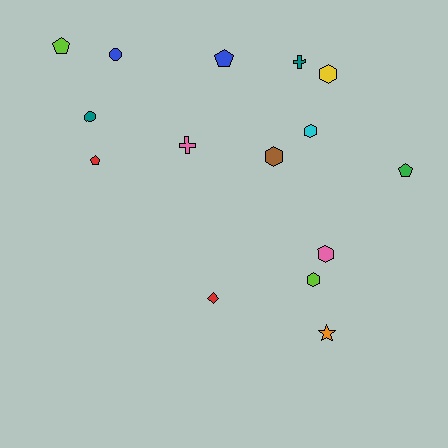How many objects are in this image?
There are 15 objects.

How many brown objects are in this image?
There is 1 brown object.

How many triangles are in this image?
There are no triangles.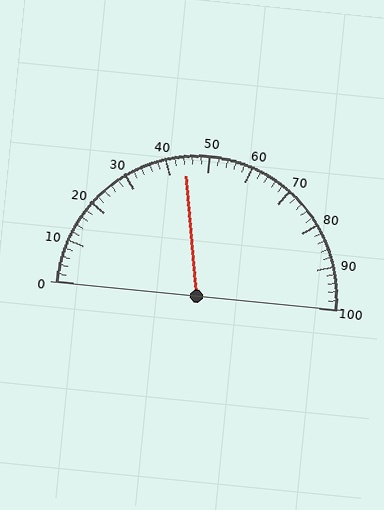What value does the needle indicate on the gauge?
The needle indicates approximately 44.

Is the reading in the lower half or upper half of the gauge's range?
The reading is in the lower half of the range (0 to 100).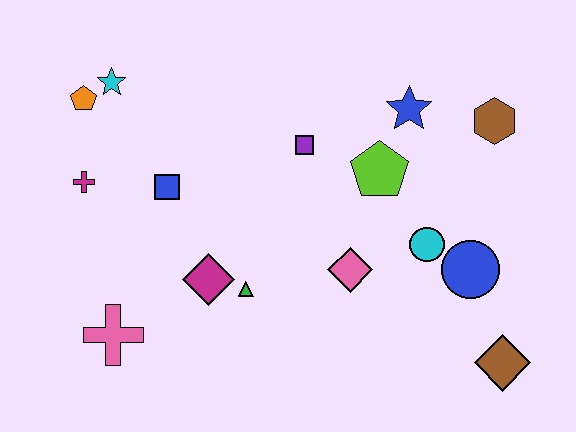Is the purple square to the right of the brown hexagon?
No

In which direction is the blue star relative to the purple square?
The blue star is to the right of the purple square.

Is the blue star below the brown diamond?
No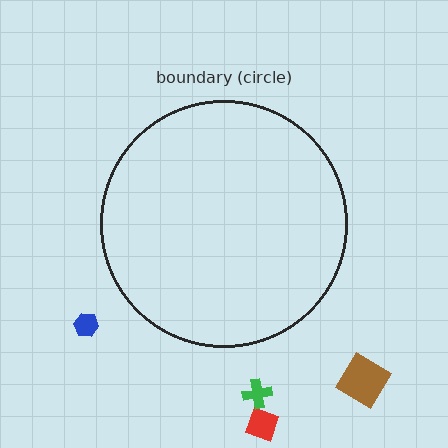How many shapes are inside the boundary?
0 inside, 4 outside.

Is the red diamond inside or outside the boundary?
Outside.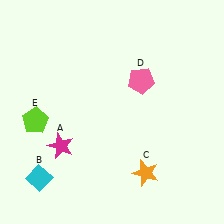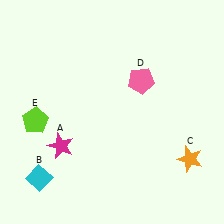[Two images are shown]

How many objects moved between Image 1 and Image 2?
1 object moved between the two images.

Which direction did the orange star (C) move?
The orange star (C) moved right.